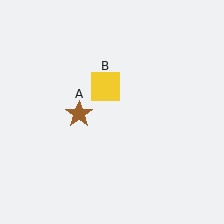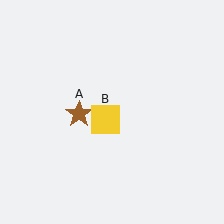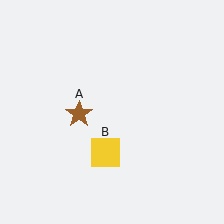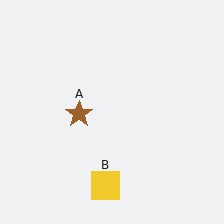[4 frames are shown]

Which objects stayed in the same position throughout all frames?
Brown star (object A) remained stationary.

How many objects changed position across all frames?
1 object changed position: yellow square (object B).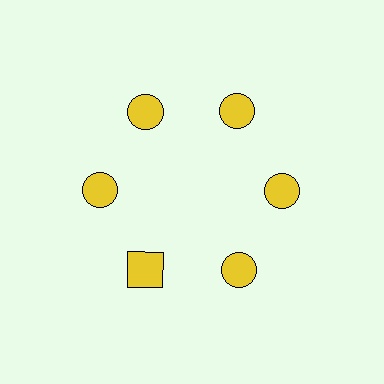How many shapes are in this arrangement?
There are 6 shapes arranged in a ring pattern.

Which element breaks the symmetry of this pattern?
The yellow square at roughly the 7 o'clock position breaks the symmetry. All other shapes are yellow circles.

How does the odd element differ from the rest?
It has a different shape: square instead of circle.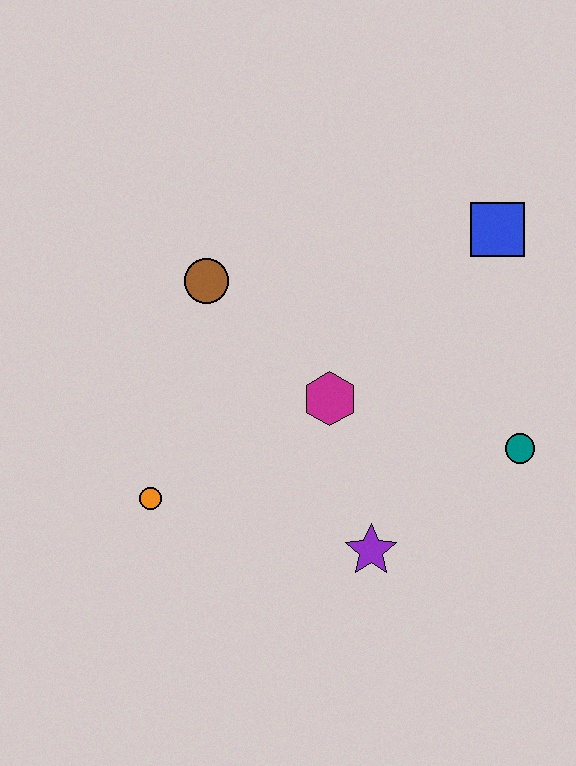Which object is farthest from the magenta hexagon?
The blue square is farthest from the magenta hexagon.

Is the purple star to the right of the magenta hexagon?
Yes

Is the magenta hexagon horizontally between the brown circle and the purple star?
Yes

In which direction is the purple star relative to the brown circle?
The purple star is below the brown circle.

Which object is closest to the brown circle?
The magenta hexagon is closest to the brown circle.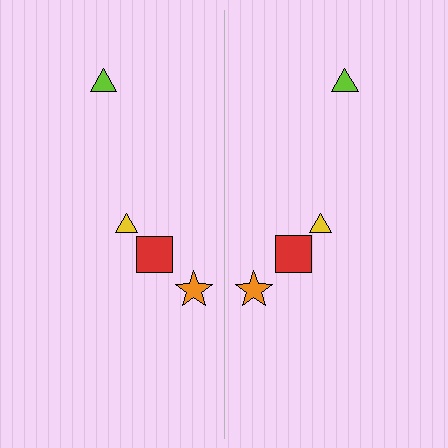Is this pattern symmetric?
Yes, this pattern has bilateral (reflection) symmetry.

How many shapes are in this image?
There are 8 shapes in this image.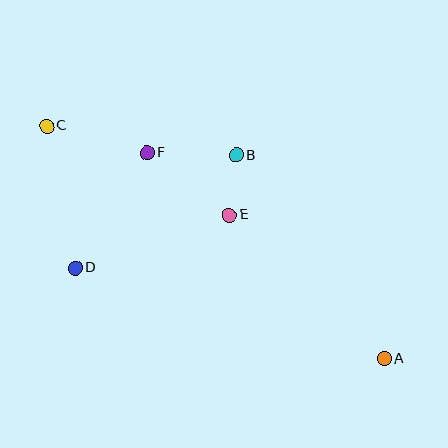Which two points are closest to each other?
Points B and E are closest to each other.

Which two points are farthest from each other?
Points A and C are farthest from each other.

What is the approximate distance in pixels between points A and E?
The distance between A and E is approximately 211 pixels.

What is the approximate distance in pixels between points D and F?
The distance between D and F is approximately 136 pixels.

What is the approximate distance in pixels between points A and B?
The distance between A and B is approximately 252 pixels.